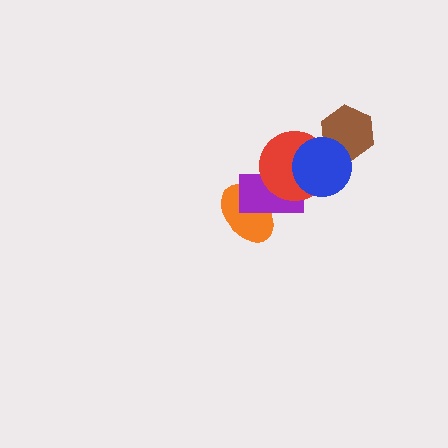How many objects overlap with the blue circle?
2 objects overlap with the blue circle.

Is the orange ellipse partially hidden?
Yes, it is partially covered by another shape.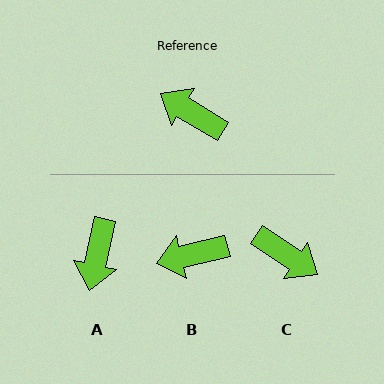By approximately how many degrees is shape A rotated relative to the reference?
Approximately 109 degrees counter-clockwise.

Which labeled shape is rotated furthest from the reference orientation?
C, about 178 degrees away.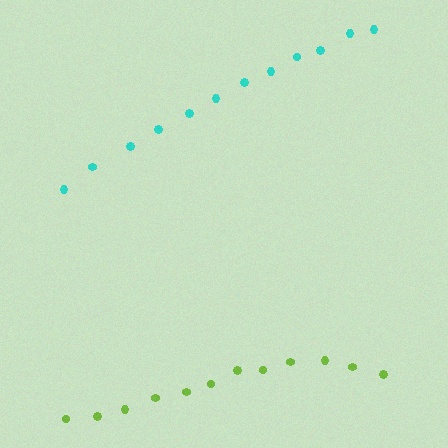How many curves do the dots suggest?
There are 2 distinct paths.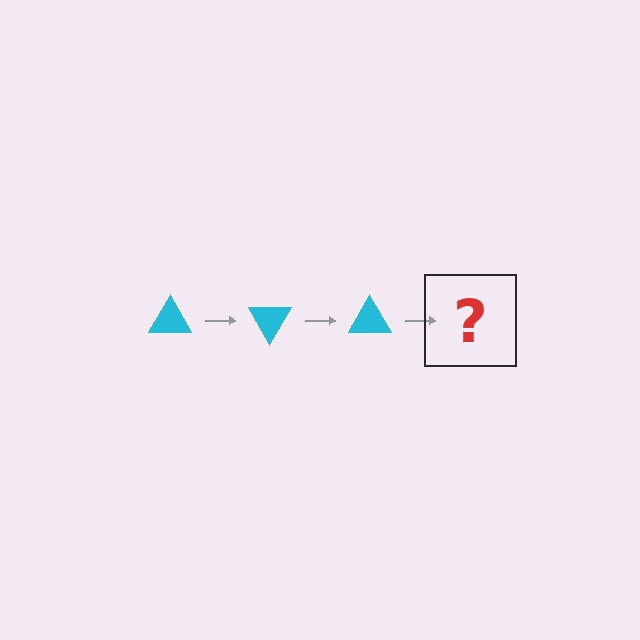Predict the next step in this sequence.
The next step is a cyan triangle rotated 180 degrees.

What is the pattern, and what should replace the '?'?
The pattern is that the triangle rotates 60 degrees each step. The '?' should be a cyan triangle rotated 180 degrees.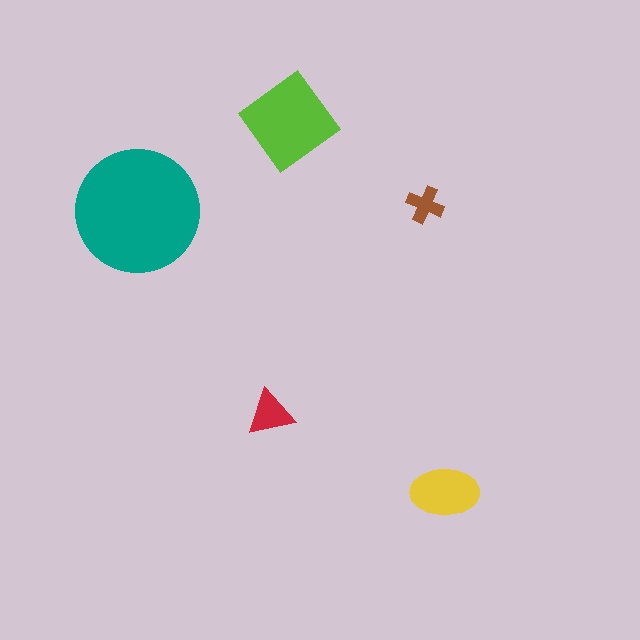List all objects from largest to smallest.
The teal circle, the lime diamond, the yellow ellipse, the red triangle, the brown cross.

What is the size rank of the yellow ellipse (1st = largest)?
3rd.